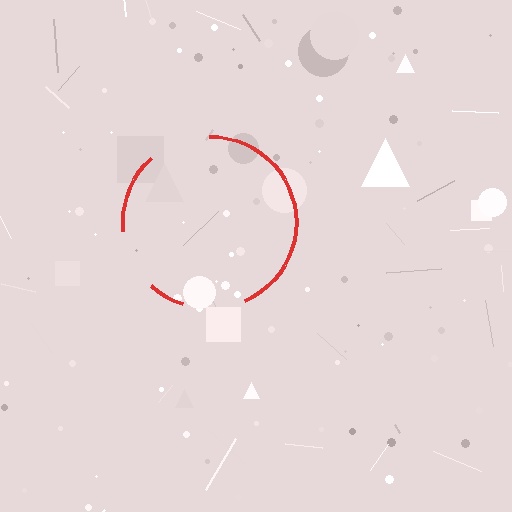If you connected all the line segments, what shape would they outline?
They would outline a circle.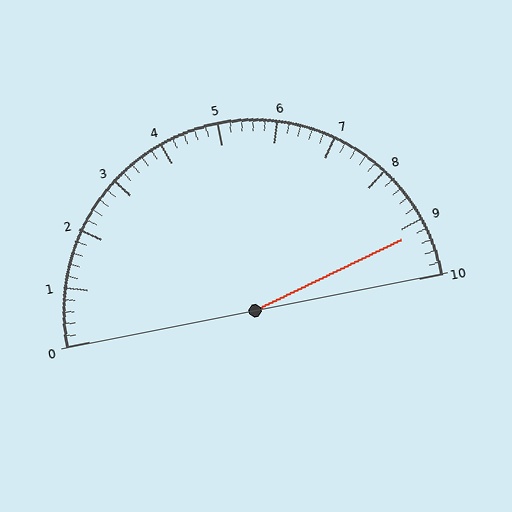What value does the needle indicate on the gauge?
The needle indicates approximately 9.2.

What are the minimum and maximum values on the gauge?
The gauge ranges from 0 to 10.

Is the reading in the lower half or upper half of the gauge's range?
The reading is in the upper half of the range (0 to 10).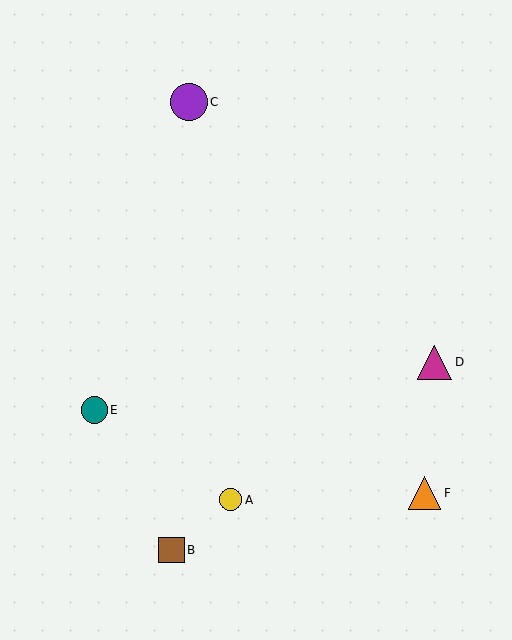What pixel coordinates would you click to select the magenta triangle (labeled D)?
Click at (435, 362) to select the magenta triangle D.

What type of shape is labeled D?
Shape D is a magenta triangle.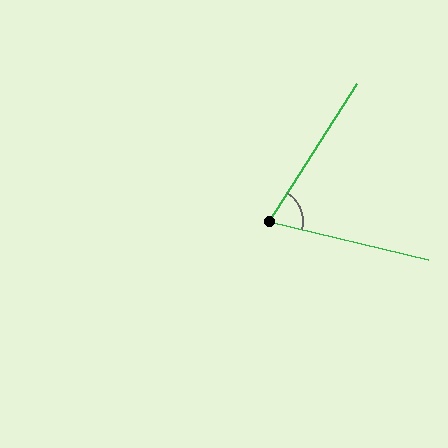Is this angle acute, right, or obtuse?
It is acute.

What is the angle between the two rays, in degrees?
Approximately 71 degrees.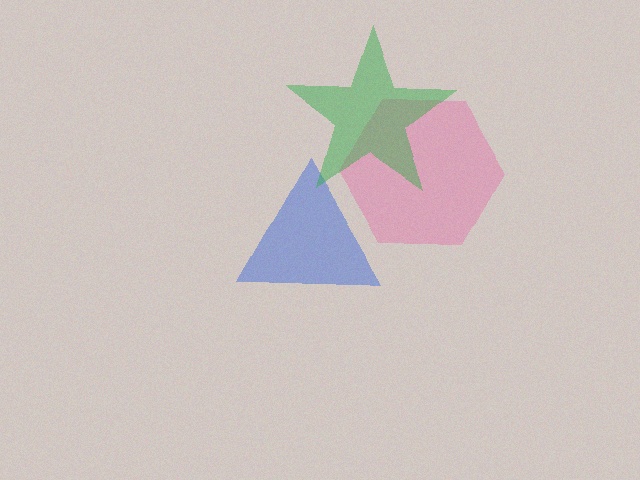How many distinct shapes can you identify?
There are 3 distinct shapes: a pink hexagon, a blue triangle, a green star.